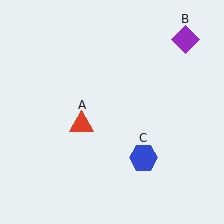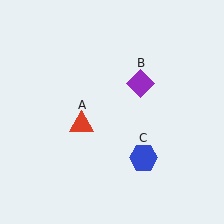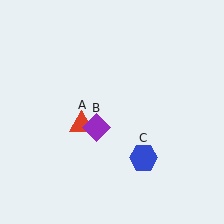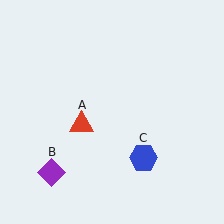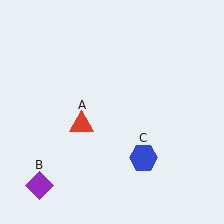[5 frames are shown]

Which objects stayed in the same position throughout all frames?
Red triangle (object A) and blue hexagon (object C) remained stationary.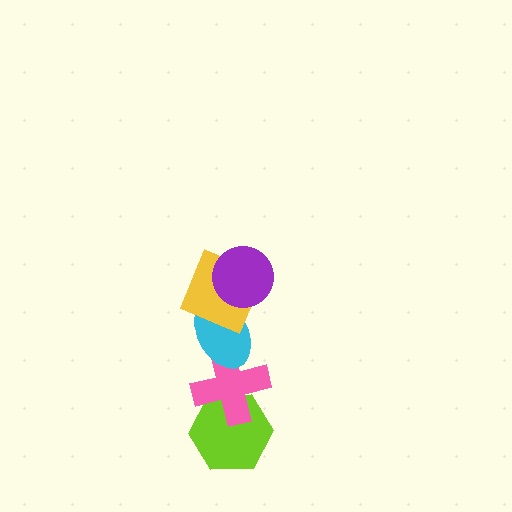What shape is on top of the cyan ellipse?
The yellow square is on top of the cyan ellipse.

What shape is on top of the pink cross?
The cyan ellipse is on top of the pink cross.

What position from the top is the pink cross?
The pink cross is 4th from the top.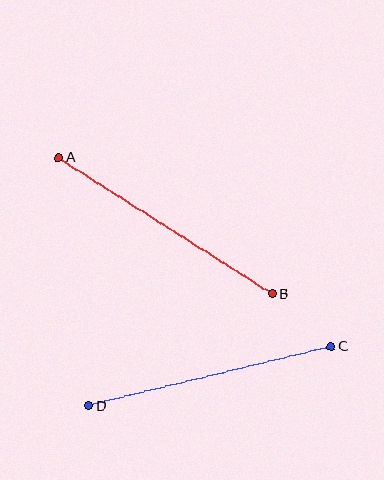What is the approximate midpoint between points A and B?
The midpoint is at approximately (165, 226) pixels.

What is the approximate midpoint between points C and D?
The midpoint is at approximately (210, 376) pixels.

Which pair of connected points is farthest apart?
Points A and B are farthest apart.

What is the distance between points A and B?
The distance is approximately 253 pixels.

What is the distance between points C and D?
The distance is approximately 249 pixels.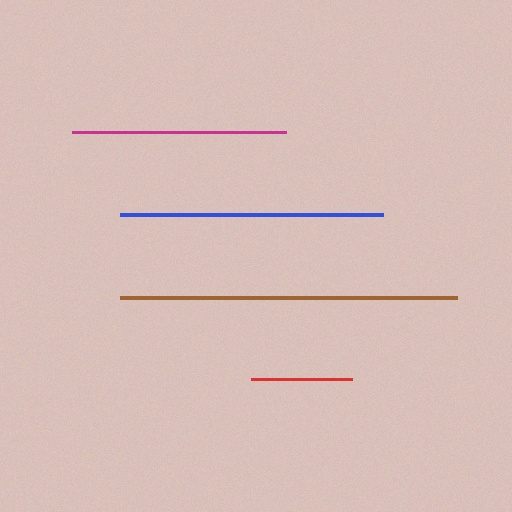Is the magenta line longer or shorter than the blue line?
The blue line is longer than the magenta line.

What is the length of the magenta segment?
The magenta segment is approximately 214 pixels long.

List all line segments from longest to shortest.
From longest to shortest: brown, blue, magenta, red.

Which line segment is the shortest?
The red line is the shortest at approximately 102 pixels.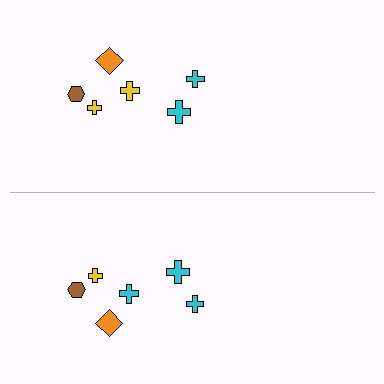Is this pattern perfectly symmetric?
No, the pattern is not perfectly symmetric. The cyan cross on the bottom side breaks the symmetry — its mirror counterpart is yellow.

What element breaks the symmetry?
The cyan cross on the bottom side breaks the symmetry — its mirror counterpart is yellow.